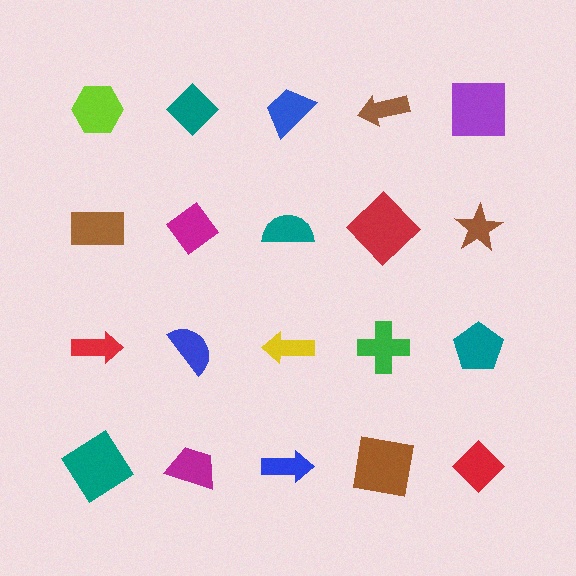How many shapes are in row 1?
5 shapes.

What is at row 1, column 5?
A purple square.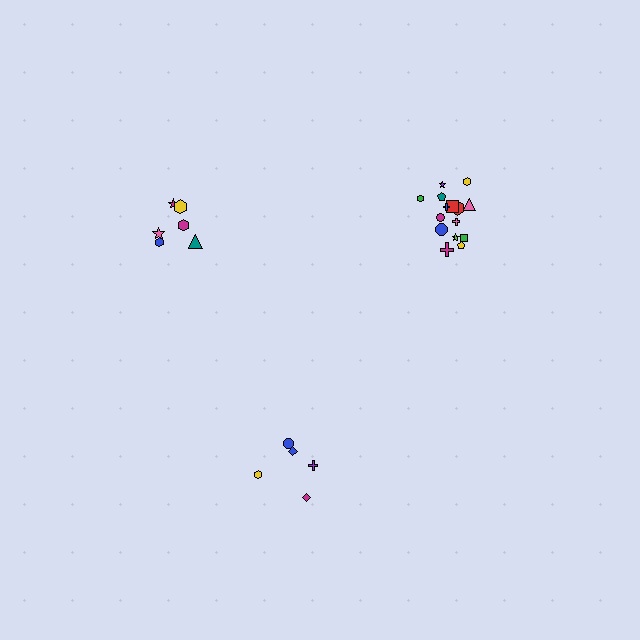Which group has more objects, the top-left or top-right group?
The top-right group.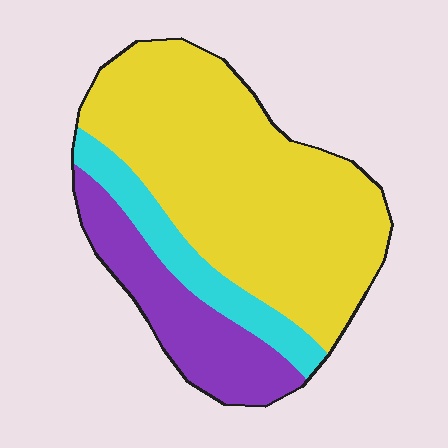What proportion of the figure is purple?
Purple covers around 20% of the figure.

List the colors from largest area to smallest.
From largest to smallest: yellow, purple, cyan.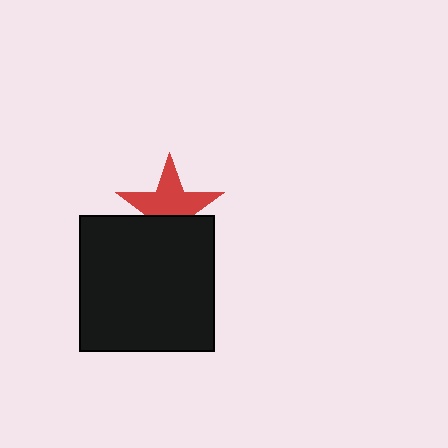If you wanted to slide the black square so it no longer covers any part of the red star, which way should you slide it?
Slide it down — that is the most direct way to separate the two shapes.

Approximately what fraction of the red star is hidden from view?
Roughly 38% of the red star is hidden behind the black square.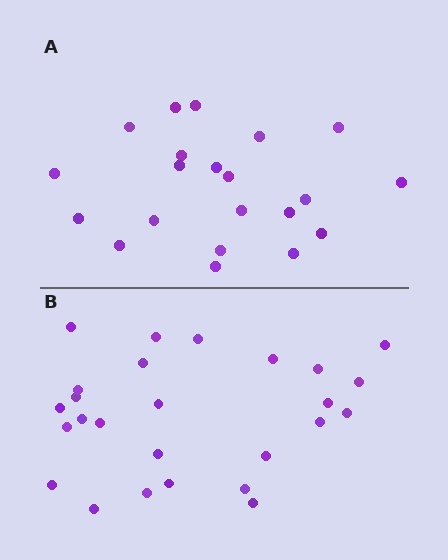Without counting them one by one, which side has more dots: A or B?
Region B (the bottom region) has more dots.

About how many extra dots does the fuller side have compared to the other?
Region B has about 5 more dots than region A.